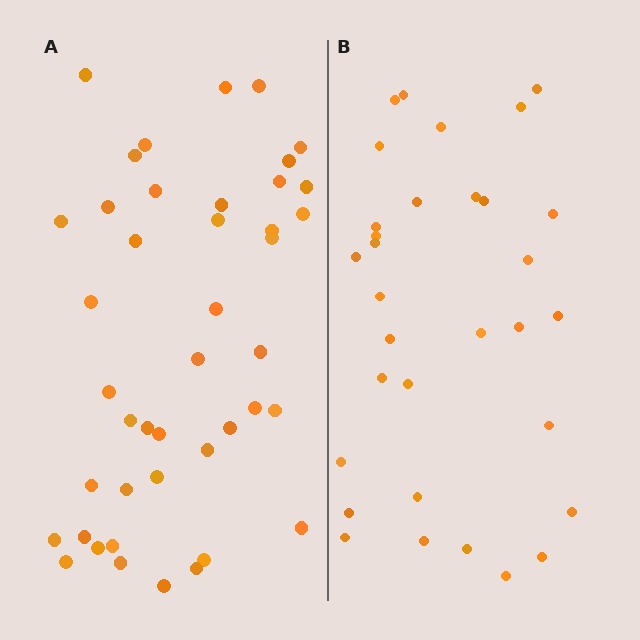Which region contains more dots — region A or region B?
Region A (the left region) has more dots.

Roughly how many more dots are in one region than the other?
Region A has roughly 12 or so more dots than region B.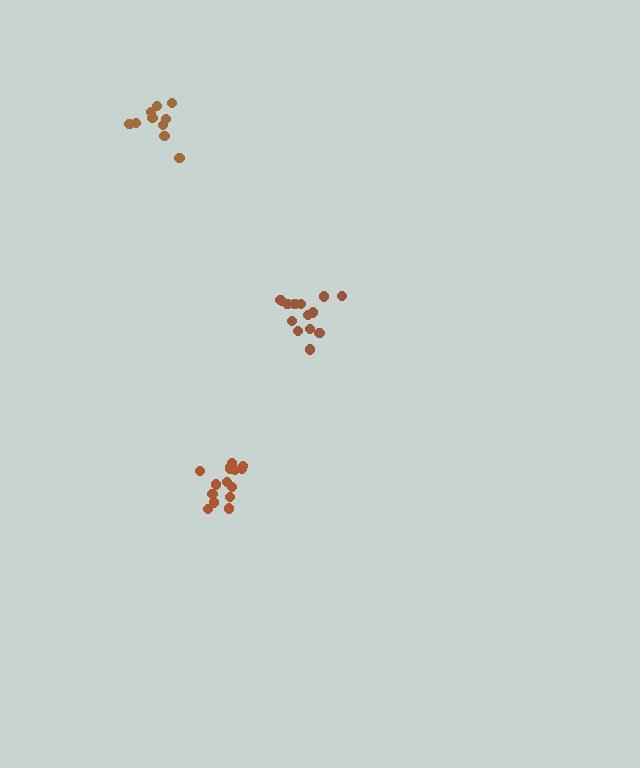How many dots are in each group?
Group 1: 15 dots, Group 2: 10 dots, Group 3: 14 dots (39 total).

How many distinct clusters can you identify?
There are 3 distinct clusters.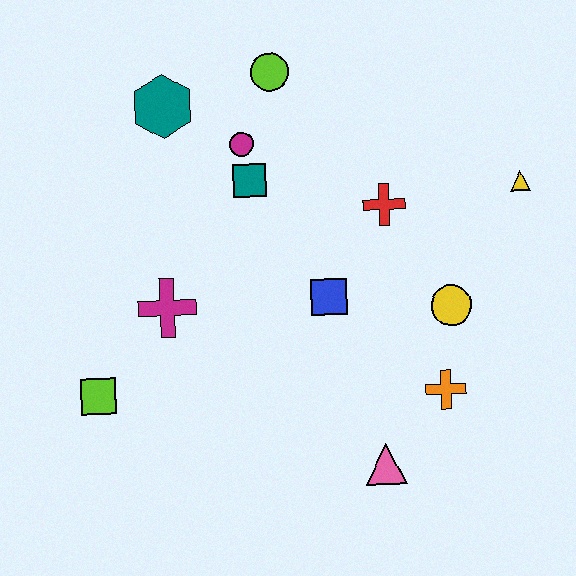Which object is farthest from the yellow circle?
The lime square is farthest from the yellow circle.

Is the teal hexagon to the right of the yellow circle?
No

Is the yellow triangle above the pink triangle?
Yes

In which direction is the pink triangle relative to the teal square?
The pink triangle is below the teal square.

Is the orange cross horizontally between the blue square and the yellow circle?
Yes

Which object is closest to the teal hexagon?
The magenta circle is closest to the teal hexagon.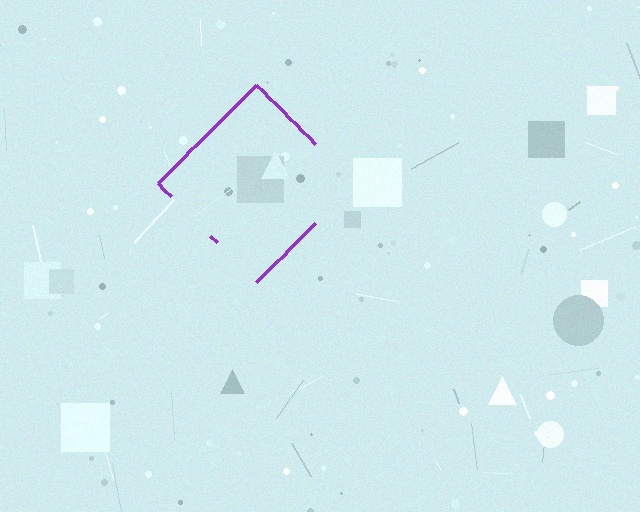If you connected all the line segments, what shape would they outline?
They would outline a diamond.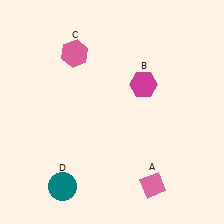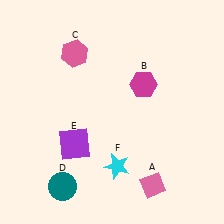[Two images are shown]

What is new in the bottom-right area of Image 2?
A cyan star (F) was added in the bottom-right area of Image 2.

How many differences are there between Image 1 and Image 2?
There are 2 differences between the two images.